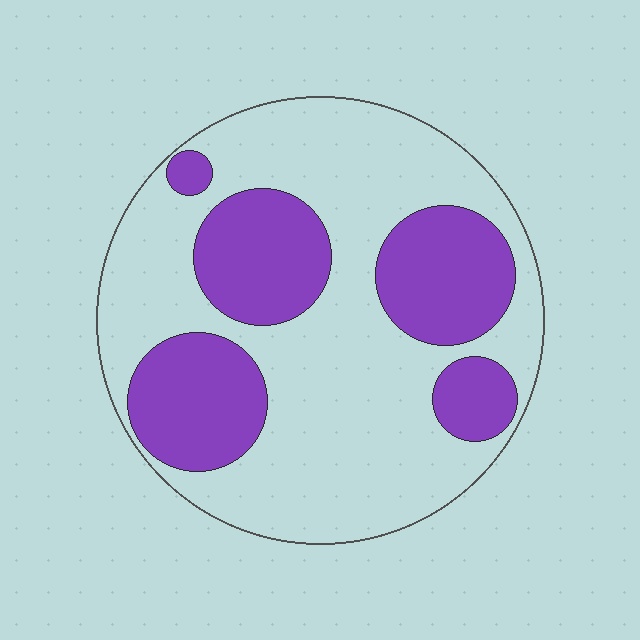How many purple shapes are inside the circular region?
5.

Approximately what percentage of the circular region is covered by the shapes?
Approximately 35%.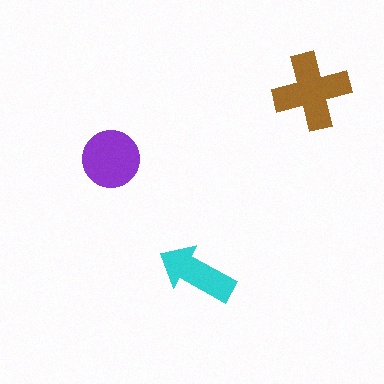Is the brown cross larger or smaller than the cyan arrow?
Larger.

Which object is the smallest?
The cyan arrow.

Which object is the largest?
The brown cross.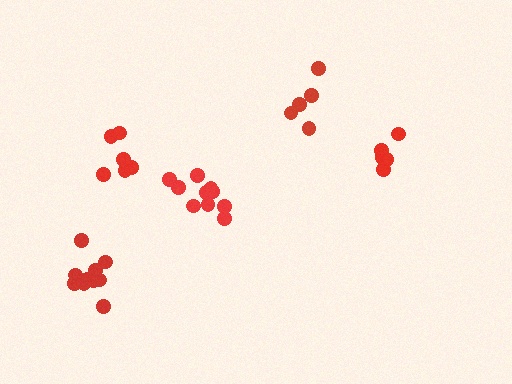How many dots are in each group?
Group 1: 7 dots, Group 2: 5 dots, Group 3: 5 dots, Group 4: 10 dots, Group 5: 10 dots (37 total).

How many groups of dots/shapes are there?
There are 5 groups.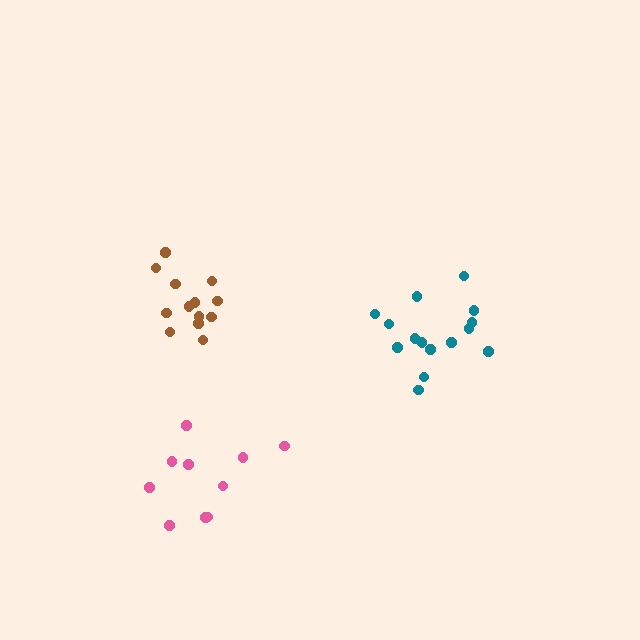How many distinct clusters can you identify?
There are 3 distinct clusters.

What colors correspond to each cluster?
The clusters are colored: pink, teal, brown.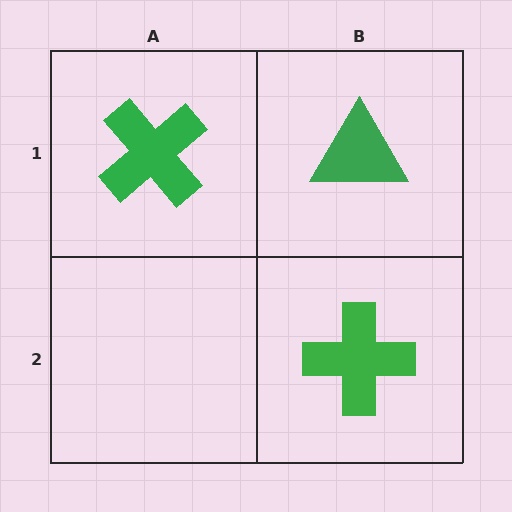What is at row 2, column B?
A green cross.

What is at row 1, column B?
A green triangle.